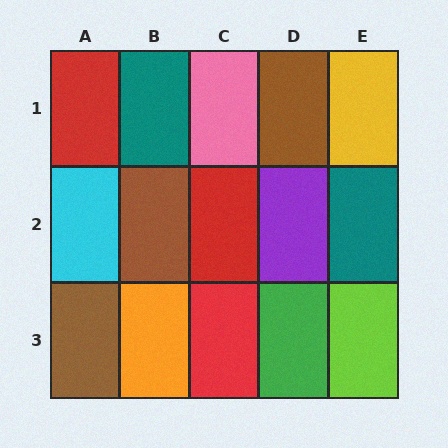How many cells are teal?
2 cells are teal.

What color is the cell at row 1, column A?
Red.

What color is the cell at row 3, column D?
Green.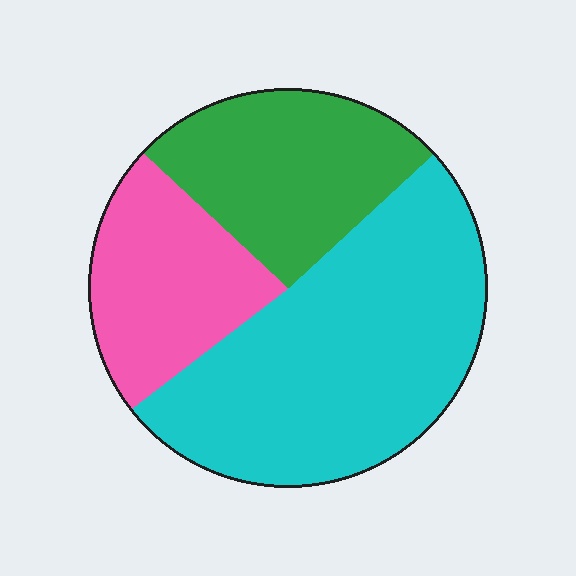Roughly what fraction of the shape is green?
Green takes up about one quarter (1/4) of the shape.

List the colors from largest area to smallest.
From largest to smallest: cyan, green, pink.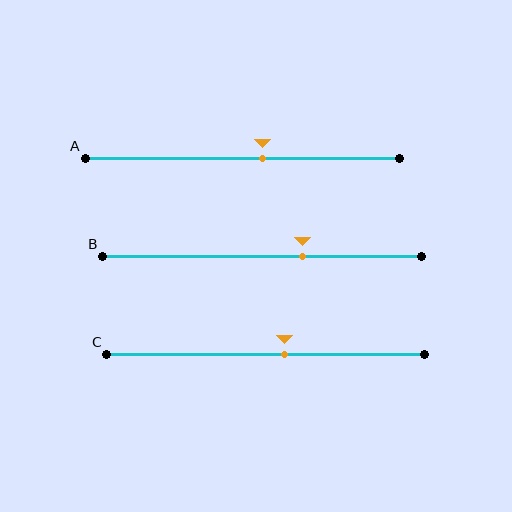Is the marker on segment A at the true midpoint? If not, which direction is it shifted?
No, the marker on segment A is shifted to the right by about 7% of the segment length.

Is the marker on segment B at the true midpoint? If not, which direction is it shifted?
No, the marker on segment B is shifted to the right by about 13% of the segment length.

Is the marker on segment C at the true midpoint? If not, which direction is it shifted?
No, the marker on segment C is shifted to the right by about 6% of the segment length.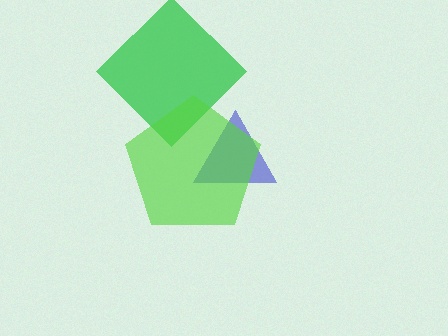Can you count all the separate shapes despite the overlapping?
Yes, there are 3 separate shapes.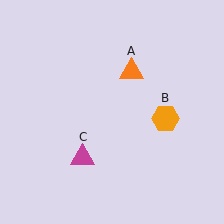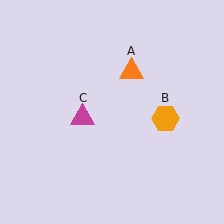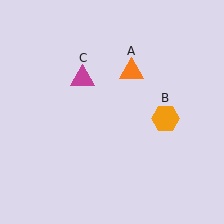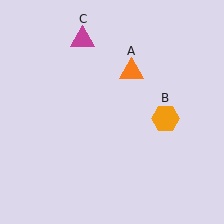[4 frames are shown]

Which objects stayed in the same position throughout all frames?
Orange triangle (object A) and orange hexagon (object B) remained stationary.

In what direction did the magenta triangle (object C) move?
The magenta triangle (object C) moved up.